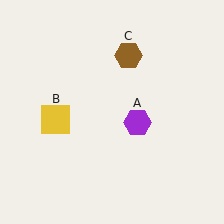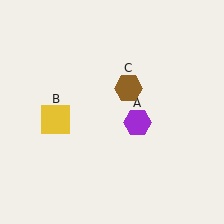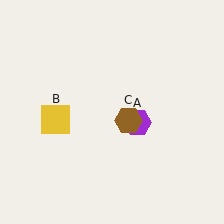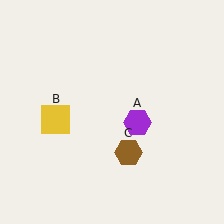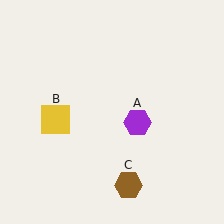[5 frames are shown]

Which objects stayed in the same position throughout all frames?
Purple hexagon (object A) and yellow square (object B) remained stationary.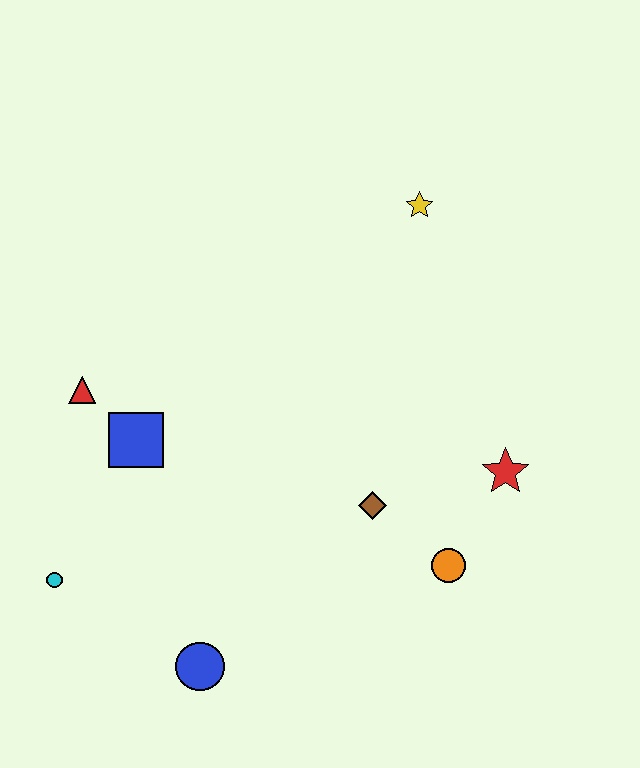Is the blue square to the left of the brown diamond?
Yes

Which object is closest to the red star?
The orange circle is closest to the red star.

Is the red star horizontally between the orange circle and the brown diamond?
No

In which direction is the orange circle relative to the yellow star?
The orange circle is below the yellow star.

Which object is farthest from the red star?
The cyan circle is farthest from the red star.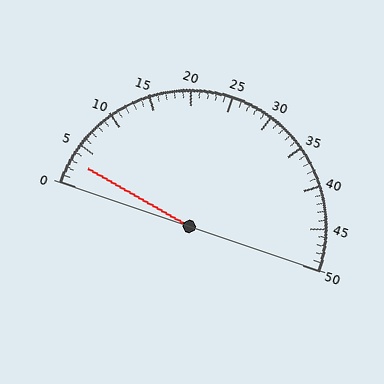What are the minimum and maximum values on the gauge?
The gauge ranges from 0 to 50.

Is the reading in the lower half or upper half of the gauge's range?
The reading is in the lower half of the range (0 to 50).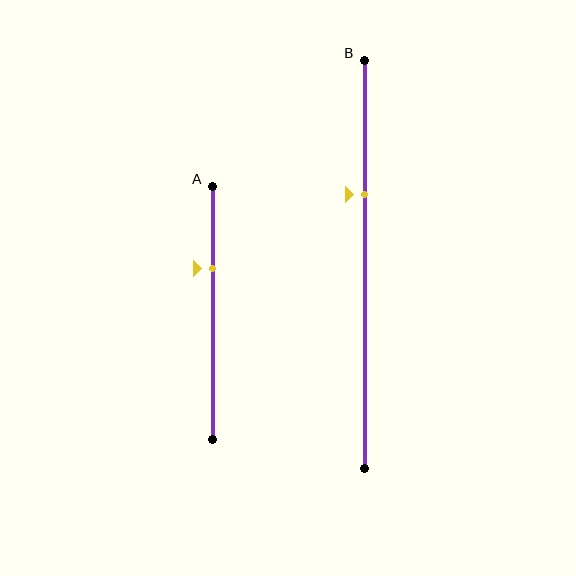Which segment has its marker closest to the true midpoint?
Segment B has its marker closest to the true midpoint.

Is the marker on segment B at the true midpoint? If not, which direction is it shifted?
No, the marker on segment B is shifted upward by about 17% of the segment length.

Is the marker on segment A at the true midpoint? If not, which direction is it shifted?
No, the marker on segment A is shifted upward by about 18% of the segment length.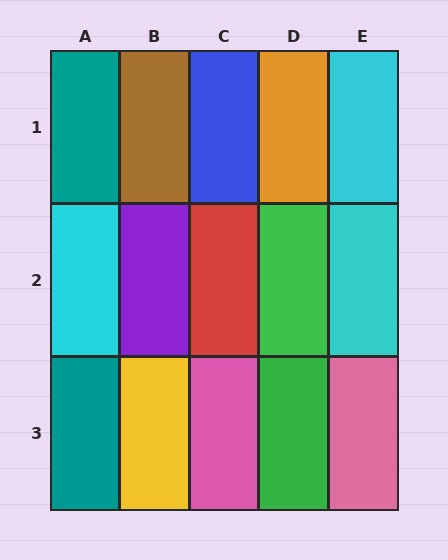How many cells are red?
1 cell is red.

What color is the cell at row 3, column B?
Yellow.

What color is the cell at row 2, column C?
Red.